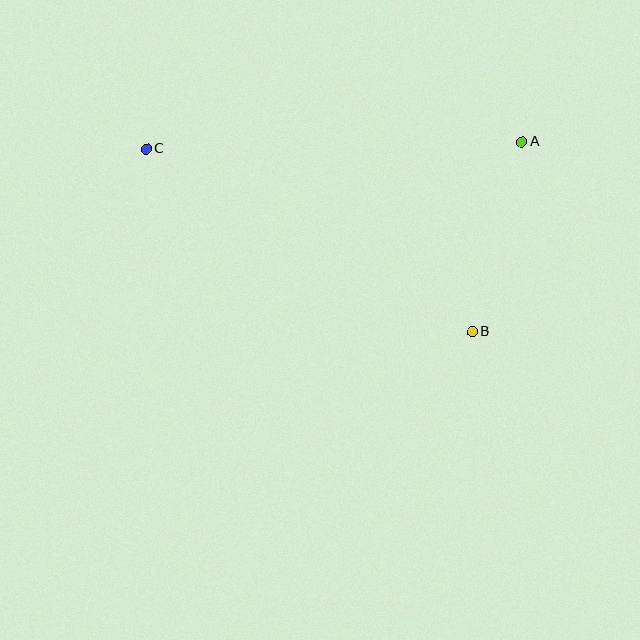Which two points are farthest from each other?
Points A and C are farthest from each other.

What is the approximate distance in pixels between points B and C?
The distance between B and C is approximately 373 pixels.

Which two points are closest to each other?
Points A and B are closest to each other.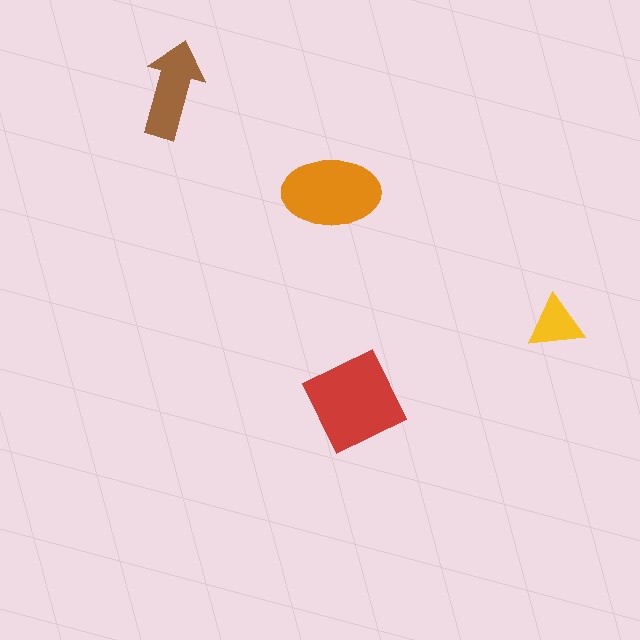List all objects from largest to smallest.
The red square, the orange ellipse, the brown arrow, the yellow triangle.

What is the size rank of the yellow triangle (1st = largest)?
4th.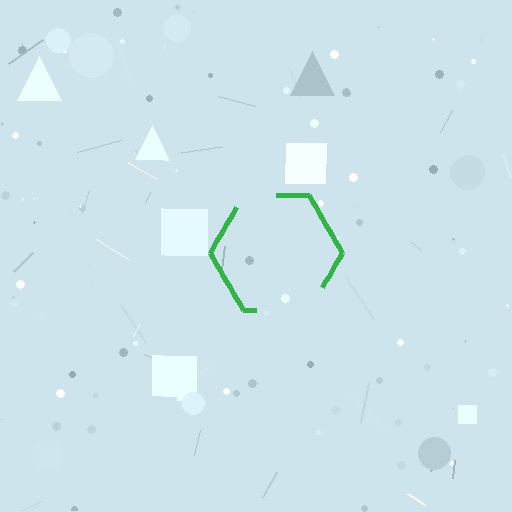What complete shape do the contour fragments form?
The contour fragments form a hexagon.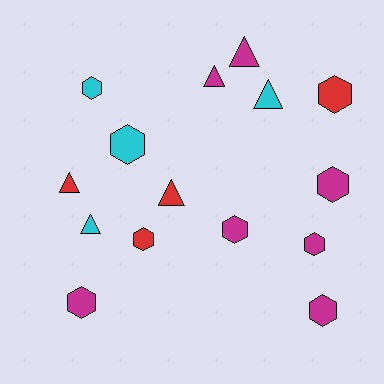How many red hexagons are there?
There are 2 red hexagons.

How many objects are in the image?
There are 15 objects.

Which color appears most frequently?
Magenta, with 7 objects.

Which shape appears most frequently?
Hexagon, with 9 objects.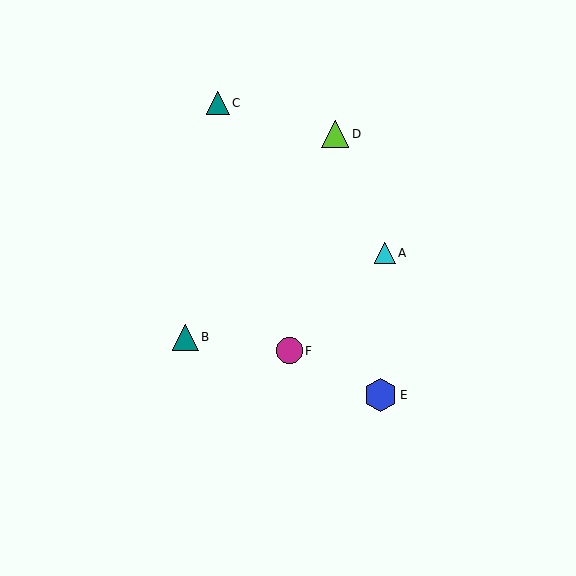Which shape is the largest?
The blue hexagon (labeled E) is the largest.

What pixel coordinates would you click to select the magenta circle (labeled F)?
Click at (289, 351) to select the magenta circle F.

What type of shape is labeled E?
Shape E is a blue hexagon.